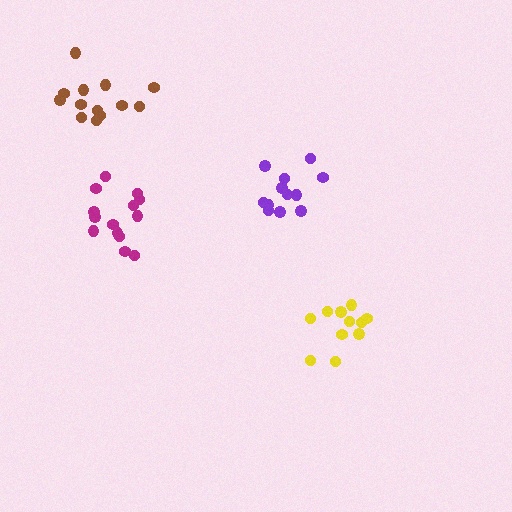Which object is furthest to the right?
The yellow cluster is rightmost.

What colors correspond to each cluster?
The clusters are colored: yellow, purple, magenta, brown.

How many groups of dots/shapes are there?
There are 4 groups.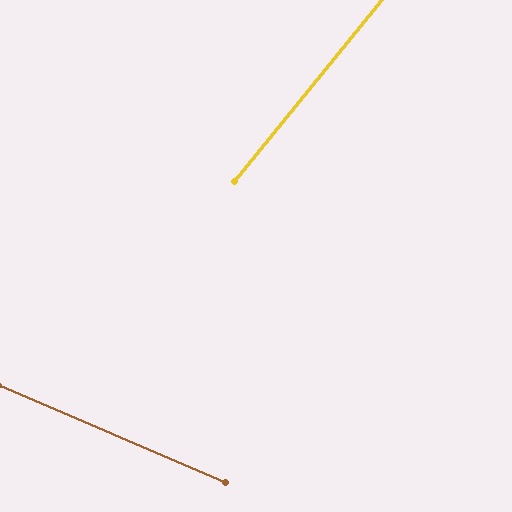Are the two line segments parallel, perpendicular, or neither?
Neither parallel nor perpendicular — they differ by about 74°.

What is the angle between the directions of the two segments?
Approximately 74 degrees.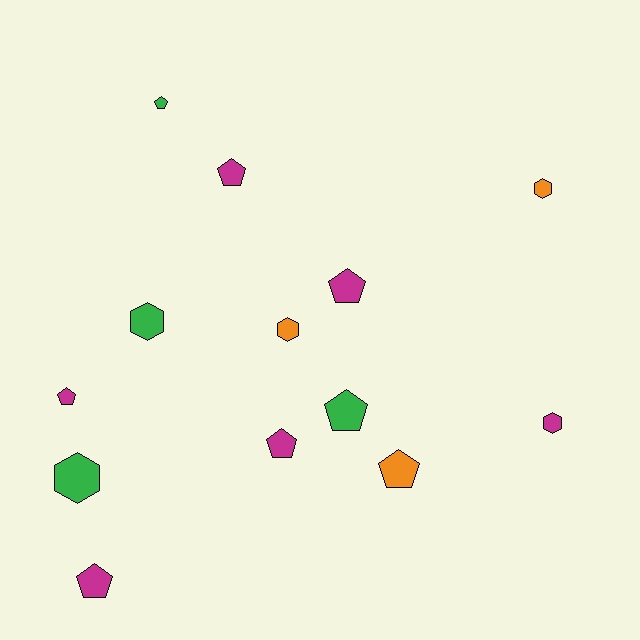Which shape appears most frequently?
Pentagon, with 8 objects.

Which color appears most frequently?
Magenta, with 6 objects.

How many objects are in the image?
There are 13 objects.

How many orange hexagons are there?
There are 2 orange hexagons.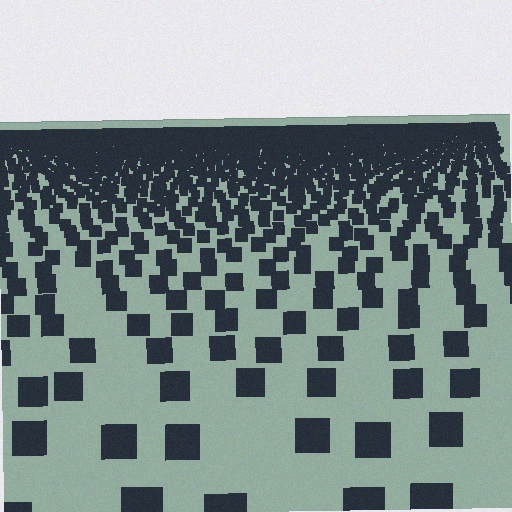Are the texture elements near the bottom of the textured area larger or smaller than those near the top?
Larger. Near the bottom, elements are closer to the viewer and appear at a bigger on-screen size.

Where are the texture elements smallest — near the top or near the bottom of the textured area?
Near the top.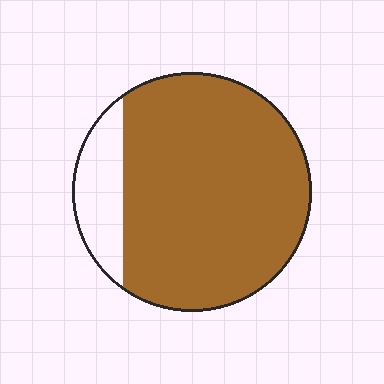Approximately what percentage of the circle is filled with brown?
Approximately 85%.